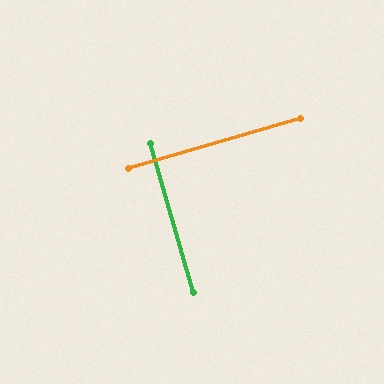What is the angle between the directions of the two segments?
Approximately 90 degrees.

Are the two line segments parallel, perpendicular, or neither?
Perpendicular — they meet at approximately 90°.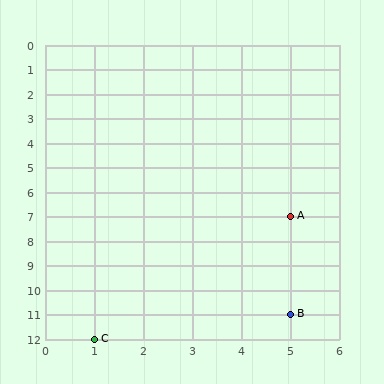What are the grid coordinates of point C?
Point C is at grid coordinates (1, 12).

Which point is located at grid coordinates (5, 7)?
Point A is at (5, 7).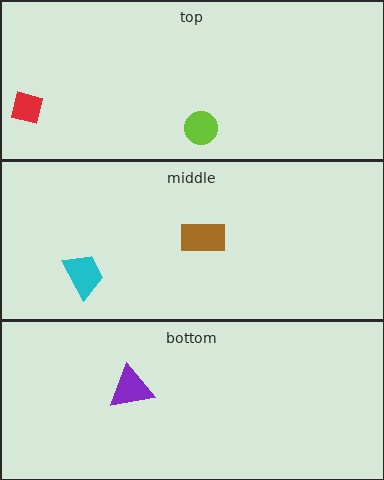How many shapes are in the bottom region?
1.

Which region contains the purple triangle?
The bottom region.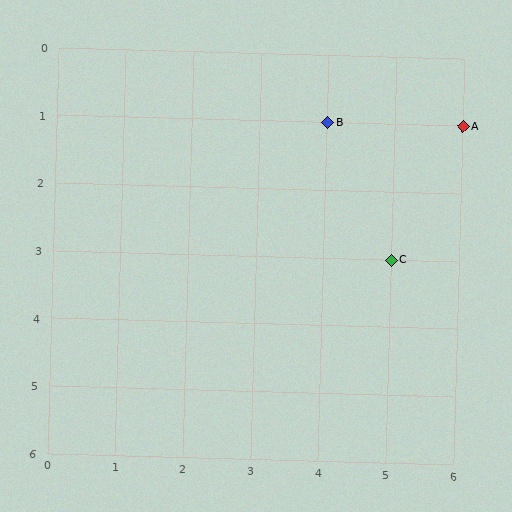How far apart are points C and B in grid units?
Points C and B are 1 column and 2 rows apart (about 2.2 grid units diagonally).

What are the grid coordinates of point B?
Point B is at grid coordinates (4, 1).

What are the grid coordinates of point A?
Point A is at grid coordinates (6, 1).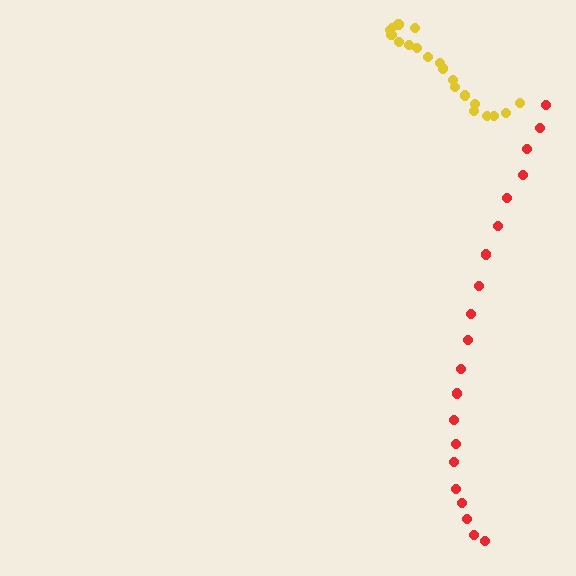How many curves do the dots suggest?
There are 2 distinct paths.